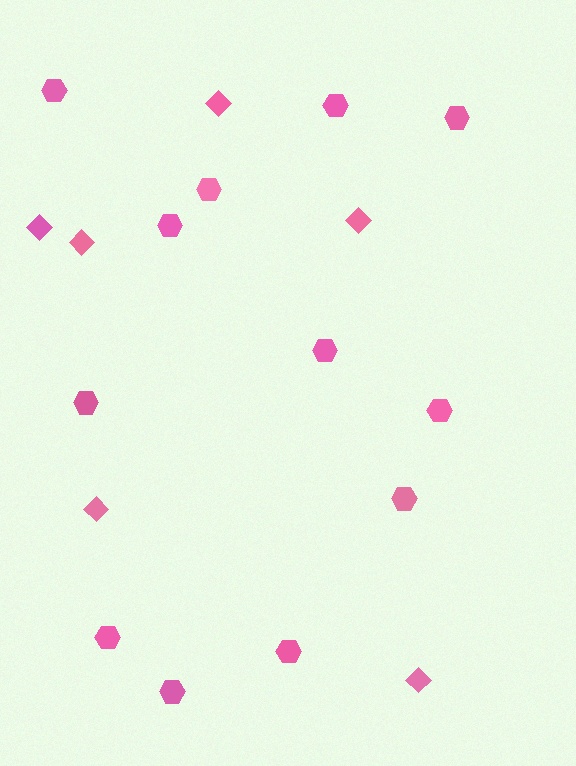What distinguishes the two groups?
There are 2 groups: one group of diamonds (6) and one group of hexagons (12).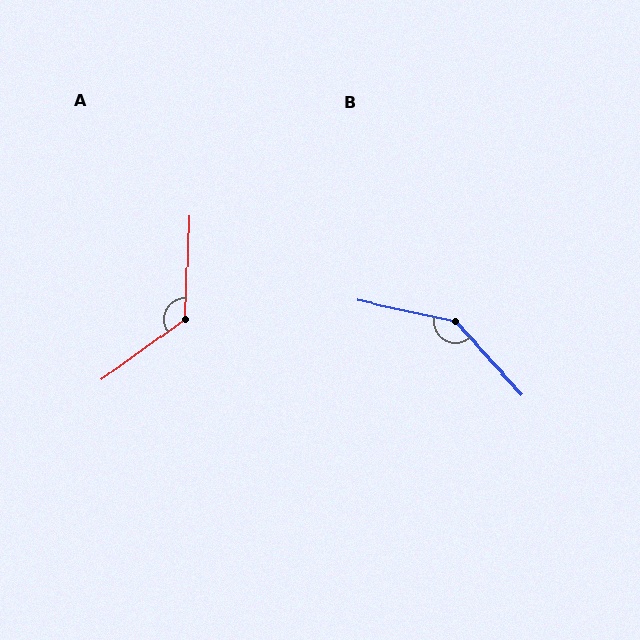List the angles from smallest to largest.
A (129°), B (145°).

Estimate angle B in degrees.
Approximately 145 degrees.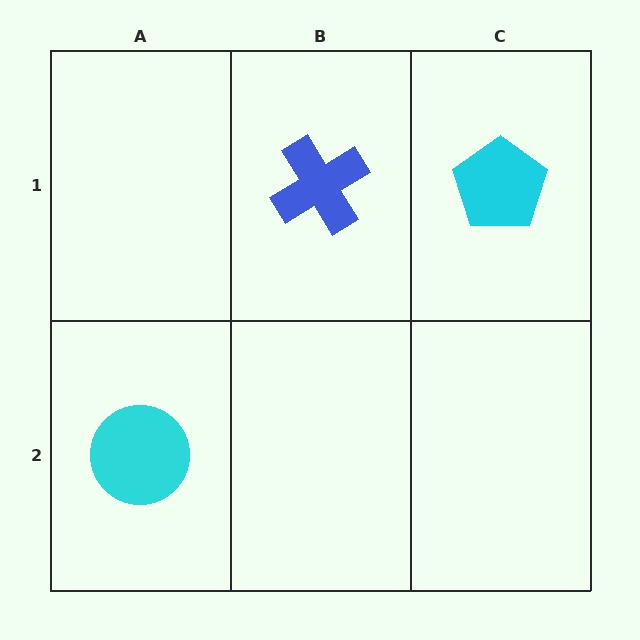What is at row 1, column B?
A blue cross.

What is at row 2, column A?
A cyan circle.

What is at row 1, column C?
A cyan pentagon.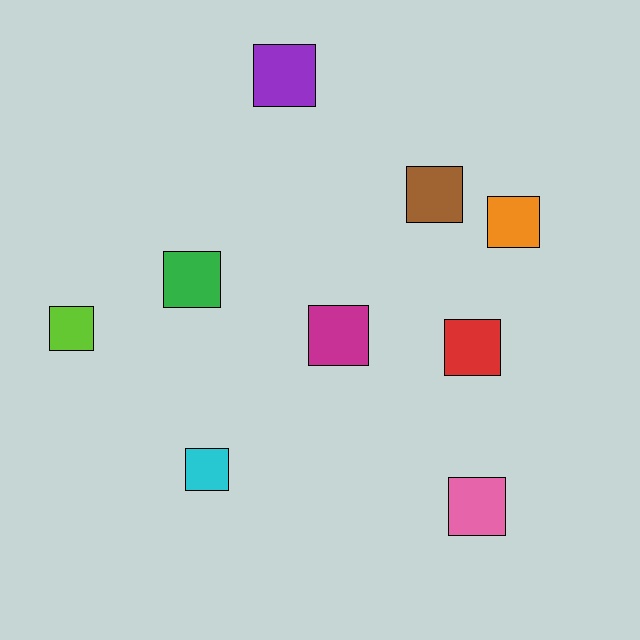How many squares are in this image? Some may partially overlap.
There are 9 squares.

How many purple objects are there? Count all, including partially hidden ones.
There is 1 purple object.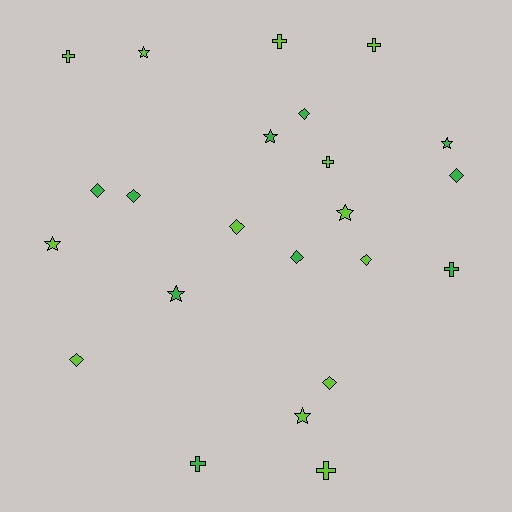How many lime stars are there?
There are 4 lime stars.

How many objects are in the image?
There are 23 objects.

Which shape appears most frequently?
Diamond, with 9 objects.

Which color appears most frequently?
Lime, with 13 objects.